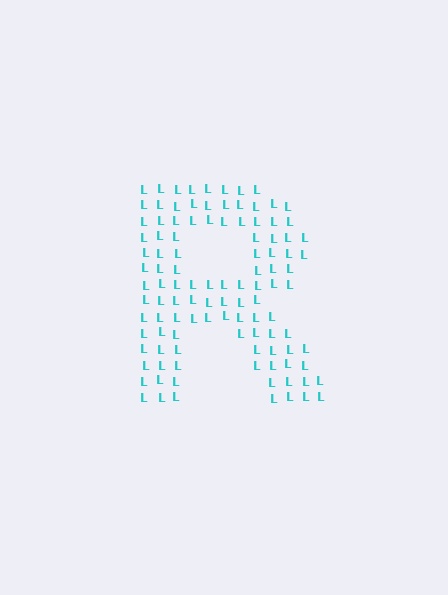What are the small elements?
The small elements are letter L's.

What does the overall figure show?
The overall figure shows the letter R.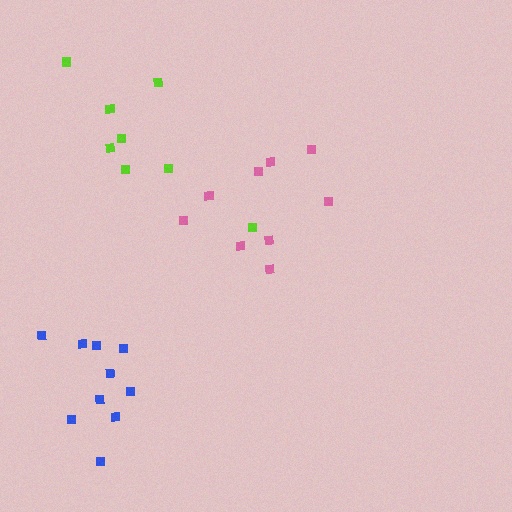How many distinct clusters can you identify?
There are 3 distinct clusters.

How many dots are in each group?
Group 1: 8 dots, Group 2: 10 dots, Group 3: 9 dots (27 total).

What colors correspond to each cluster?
The clusters are colored: lime, blue, pink.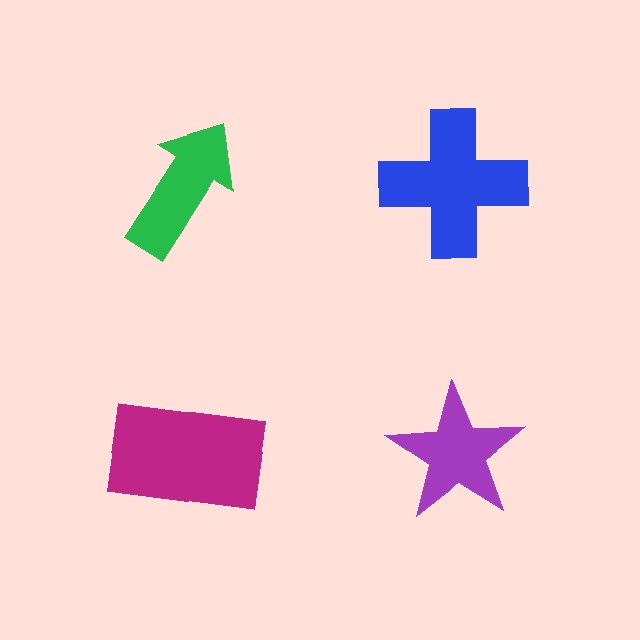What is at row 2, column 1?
A magenta rectangle.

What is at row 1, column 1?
A green arrow.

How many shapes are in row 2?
2 shapes.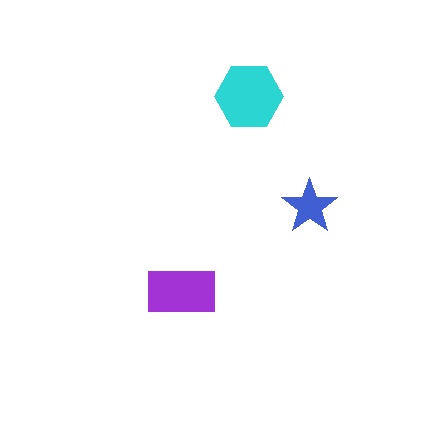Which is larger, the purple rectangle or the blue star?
The purple rectangle.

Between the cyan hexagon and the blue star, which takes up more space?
The cyan hexagon.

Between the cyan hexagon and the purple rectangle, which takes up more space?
The cyan hexagon.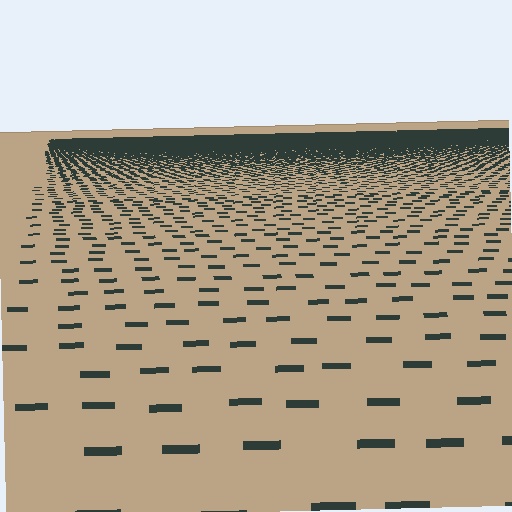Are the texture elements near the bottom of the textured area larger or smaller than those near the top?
Larger. Near the bottom, elements are closer to the viewer and appear at a bigger on-screen size.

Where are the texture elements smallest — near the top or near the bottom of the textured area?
Near the top.